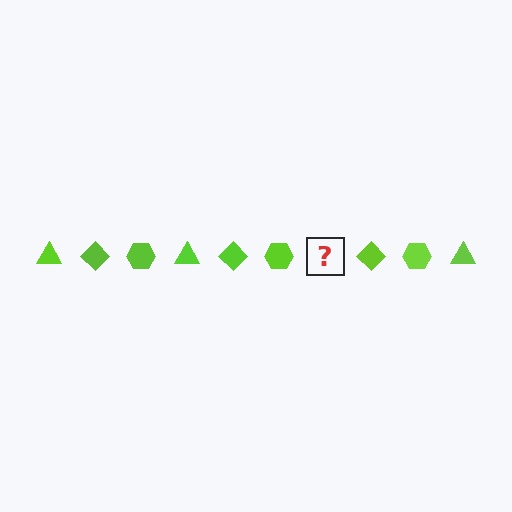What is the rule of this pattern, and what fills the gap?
The rule is that the pattern cycles through triangle, diamond, hexagon shapes in lime. The gap should be filled with a lime triangle.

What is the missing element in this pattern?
The missing element is a lime triangle.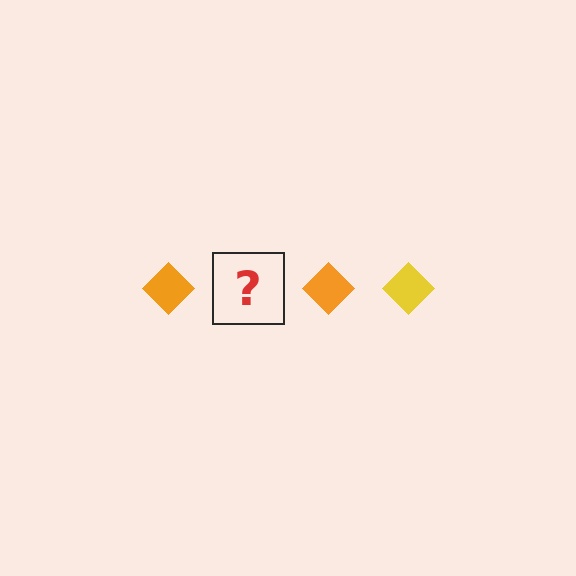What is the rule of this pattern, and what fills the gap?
The rule is that the pattern cycles through orange, yellow diamonds. The gap should be filled with a yellow diamond.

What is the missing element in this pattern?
The missing element is a yellow diamond.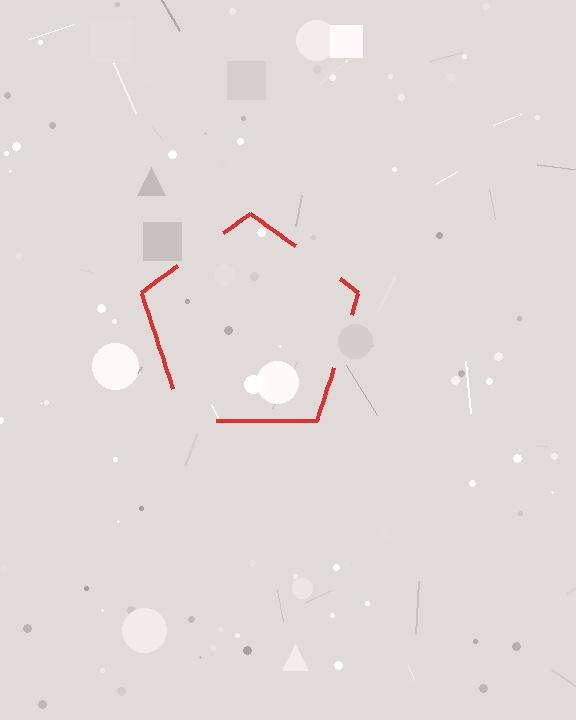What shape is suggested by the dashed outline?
The dashed outline suggests a pentagon.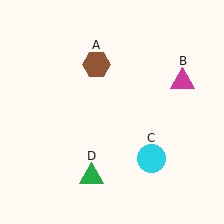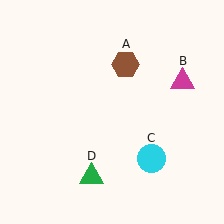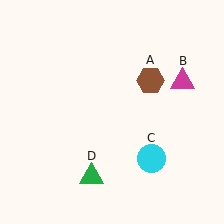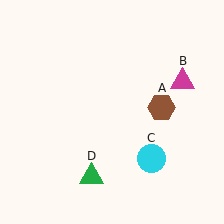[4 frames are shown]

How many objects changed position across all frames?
1 object changed position: brown hexagon (object A).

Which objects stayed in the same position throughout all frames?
Magenta triangle (object B) and cyan circle (object C) and green triangle (object D) remained stationary.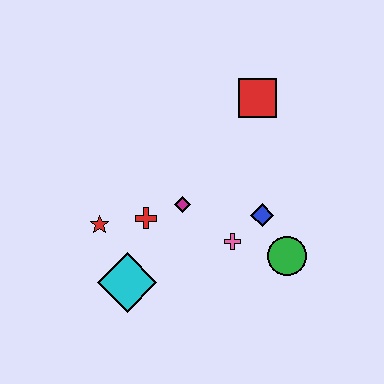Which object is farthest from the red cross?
The red square is farthest from the red cross.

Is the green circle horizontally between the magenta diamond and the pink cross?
No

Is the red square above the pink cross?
Yes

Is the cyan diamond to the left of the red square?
Yes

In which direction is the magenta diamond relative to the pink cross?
The magenta diamond is to the left of the pink cross.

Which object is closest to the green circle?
The blue diamond is closest to the green circle.